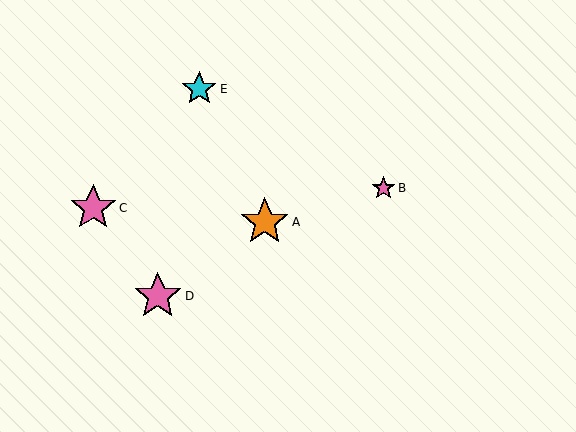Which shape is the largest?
The orange star (labeled A) is the largest.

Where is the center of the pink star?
The center of the pink star is at (384, 188).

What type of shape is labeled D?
Shape D is a pink star.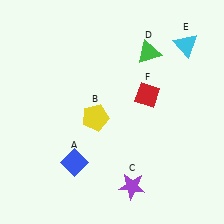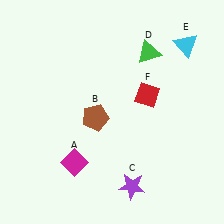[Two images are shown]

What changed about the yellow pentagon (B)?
In Image 1, B is yellow. In Image 2, it changed to brown.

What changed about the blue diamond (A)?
In Image 1, A is blue. In Image 2, it changed to magenta.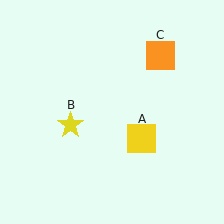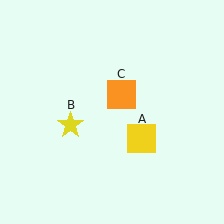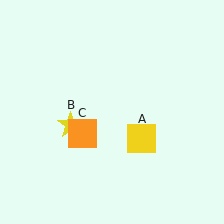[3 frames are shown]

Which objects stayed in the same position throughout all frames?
Yellow square (object A) and yellow star (object B) remained stationary.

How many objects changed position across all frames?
1 object changed position: orange square (object C).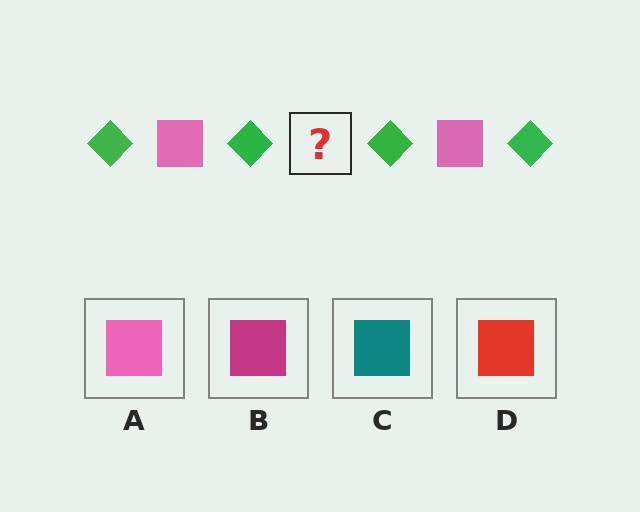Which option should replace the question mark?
Option A.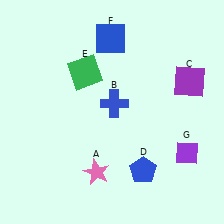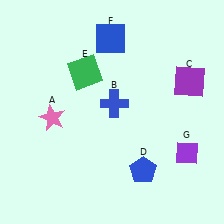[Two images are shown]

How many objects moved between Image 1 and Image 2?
1 object moved between the two images.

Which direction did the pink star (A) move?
The pink star (A) moved up.